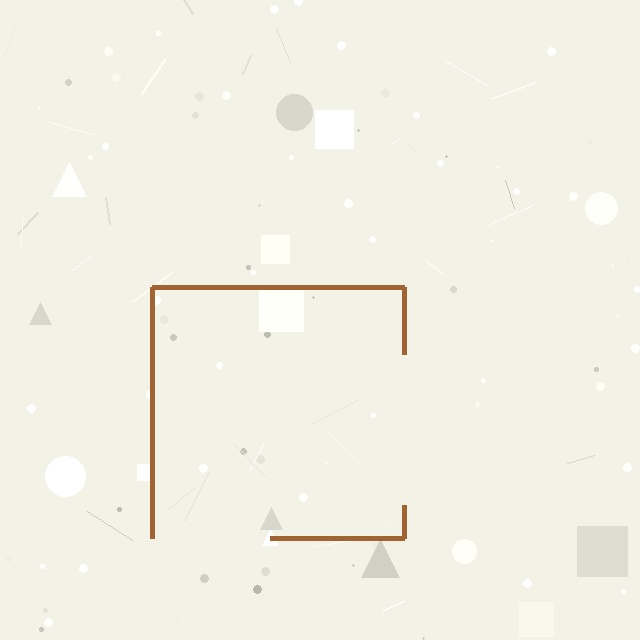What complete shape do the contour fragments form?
The contour fragments form a square.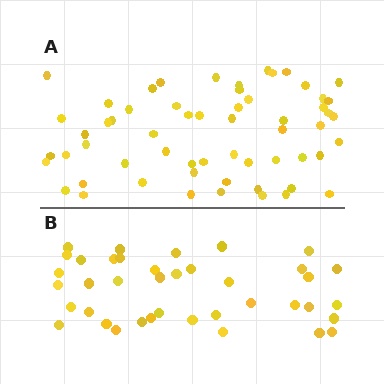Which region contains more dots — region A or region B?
Region A (the top region) has more dots.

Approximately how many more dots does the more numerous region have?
Region A has approximately 20 more dots than region B.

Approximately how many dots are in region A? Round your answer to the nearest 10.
About 60 dots. (The exact count is 59, which rounds to 60.)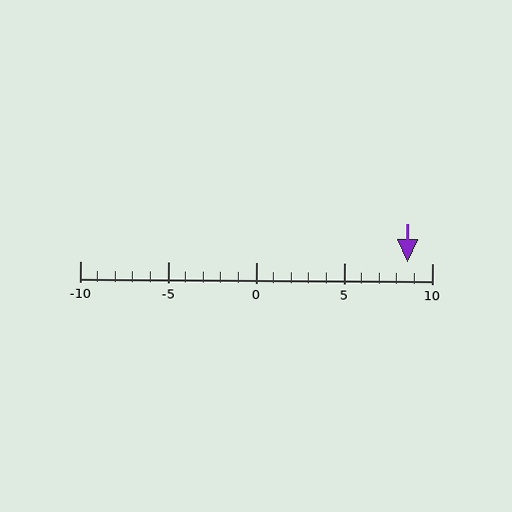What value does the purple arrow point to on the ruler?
The purple arrow points to approximately 9.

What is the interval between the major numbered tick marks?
The major tick marks are spaced 5 units apart.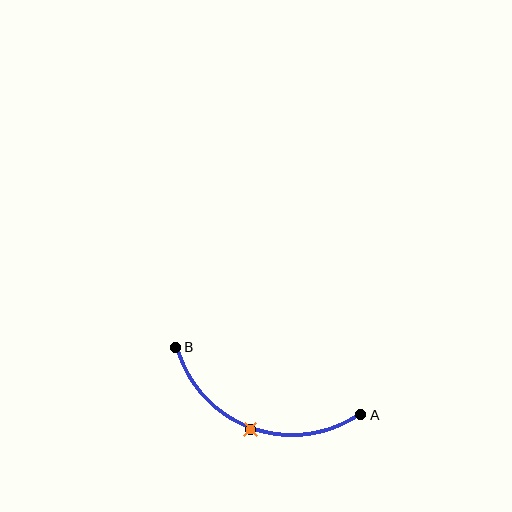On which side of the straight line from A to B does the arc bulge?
The arc bulges below the straight line connecting A and B.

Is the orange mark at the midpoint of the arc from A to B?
Yes. The orange mark lies on the arc at equal arc-length from both A and B — it is the arc midpoint.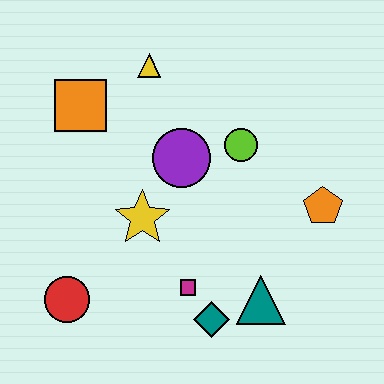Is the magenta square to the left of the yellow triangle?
No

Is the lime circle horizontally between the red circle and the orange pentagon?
Yes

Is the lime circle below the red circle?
No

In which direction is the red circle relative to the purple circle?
The red circle is below the purple circle.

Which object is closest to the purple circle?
The lime circle is closest to the purple circle.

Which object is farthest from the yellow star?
The orange pentagon is farthest from the yellow star.